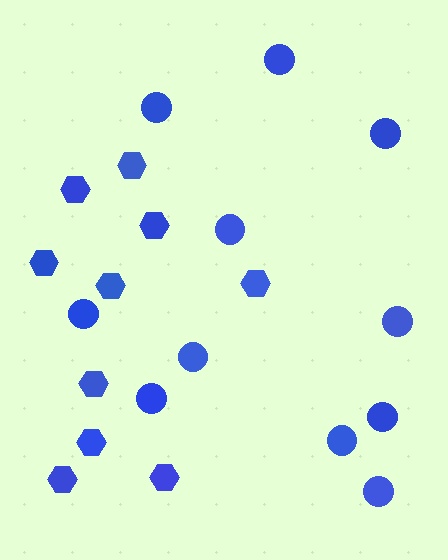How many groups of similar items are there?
There are 2 groups: one group of hexagons (10) and one group of circles (11).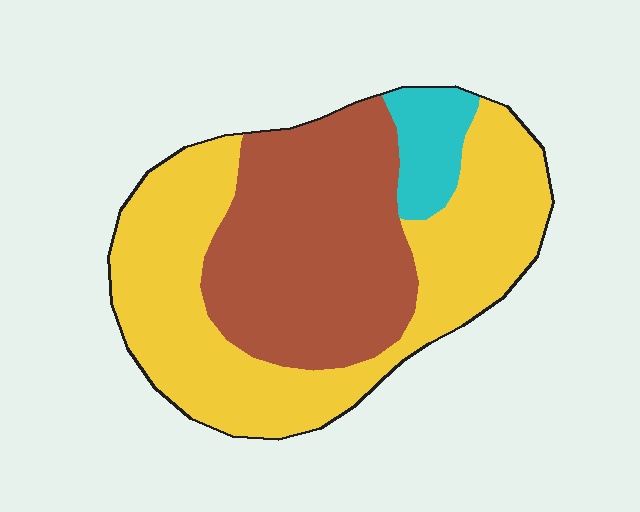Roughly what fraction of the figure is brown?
Brown takes up between a third and a half of the figure.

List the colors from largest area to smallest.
From largest to smallest: yellow, brown, cyan.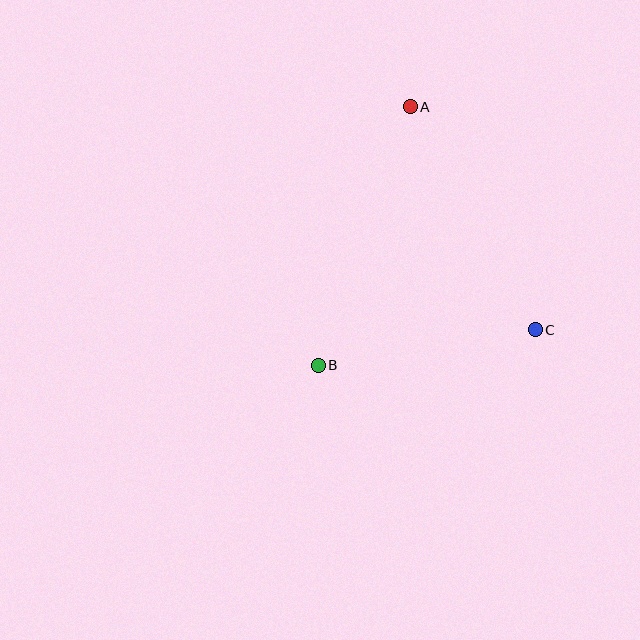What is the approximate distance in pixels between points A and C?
The distance between A and C is approximately 256 pixels.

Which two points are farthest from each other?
Points A and B are farthest from each other.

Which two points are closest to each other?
Points B and C are closest to each other.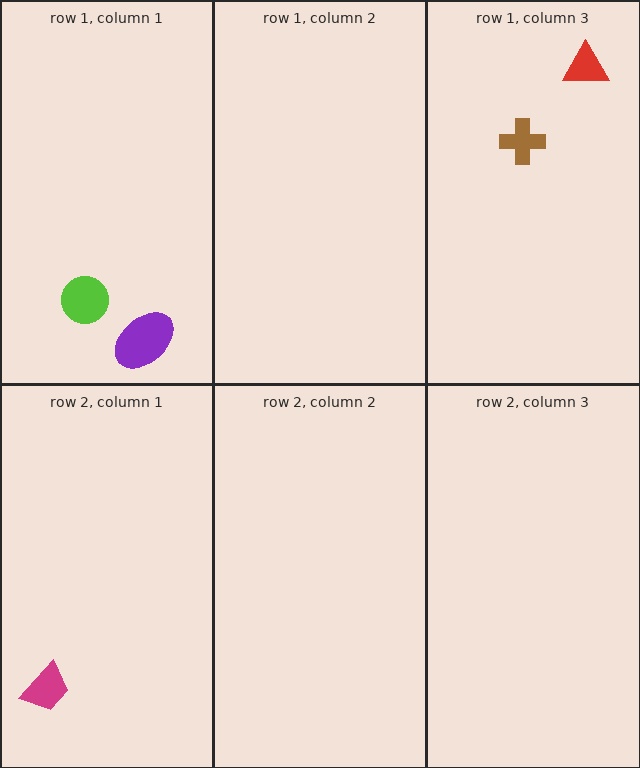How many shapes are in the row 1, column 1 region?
2.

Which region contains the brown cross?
The row 1, column 3 region.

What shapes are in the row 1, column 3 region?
The brown cross, the red triangle.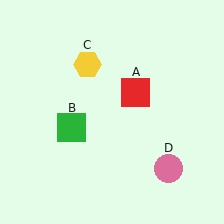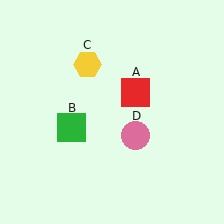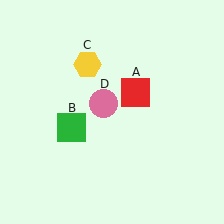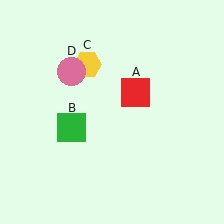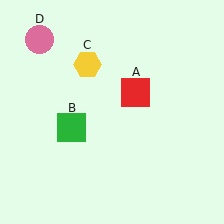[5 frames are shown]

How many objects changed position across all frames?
1 object changed position: pink circle (object D).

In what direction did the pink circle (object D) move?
The pink circle (object D) moved up and to the left.